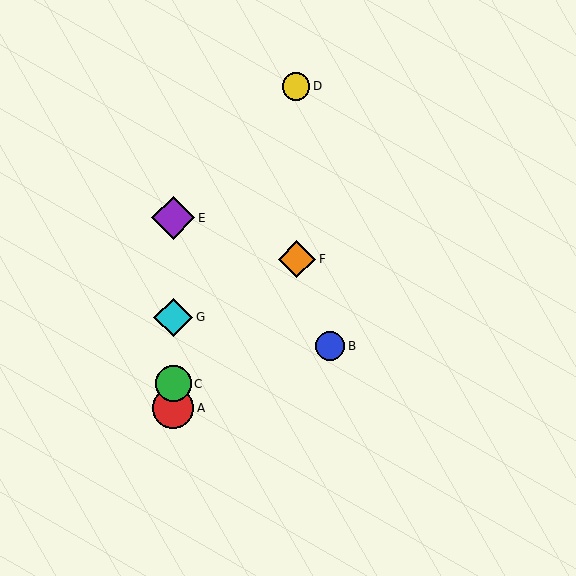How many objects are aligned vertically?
4 objects (A, C, E, G) are aligned vertically.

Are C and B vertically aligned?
No, C is at x≈173 and B is at x≈330.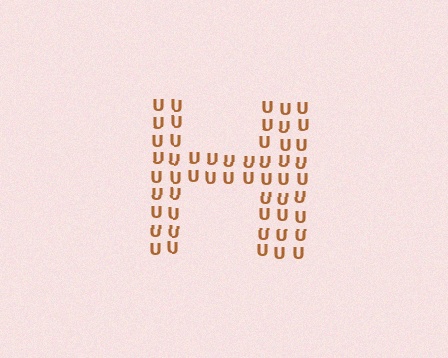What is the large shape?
The large shape is the letter H.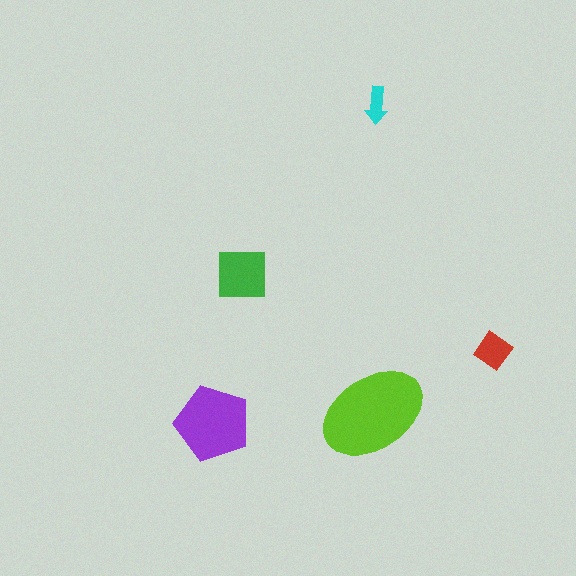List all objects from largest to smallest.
The lime ellipse, the purple pentagon, the green square, the red diamond, the cyan arrow.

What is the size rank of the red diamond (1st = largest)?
4th.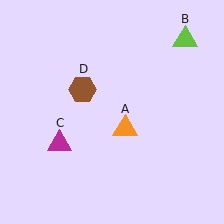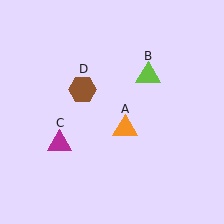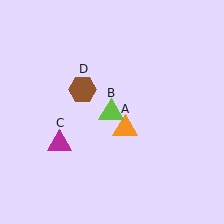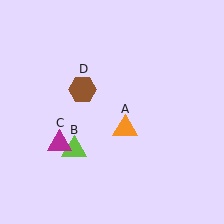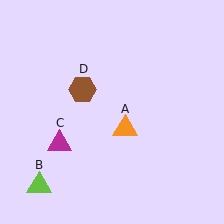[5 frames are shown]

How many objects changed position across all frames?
1 object changed position: lime triangle (object B).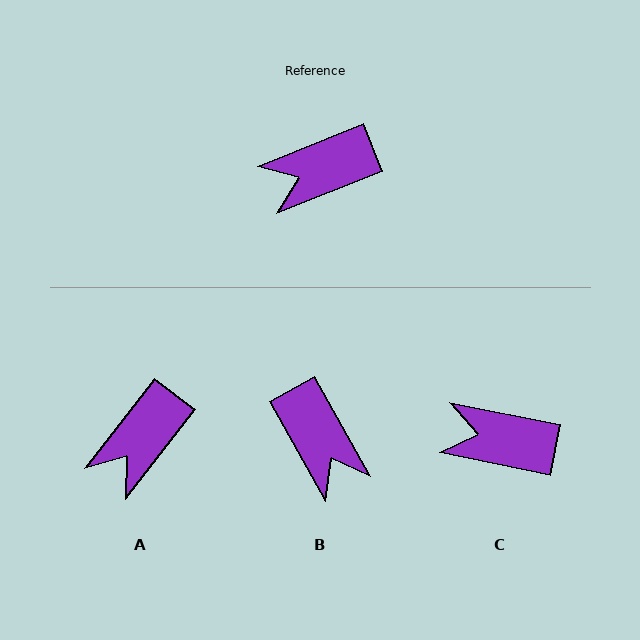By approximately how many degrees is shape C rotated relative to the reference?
Approximately 33 degrees clockwise.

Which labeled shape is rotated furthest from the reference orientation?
B, about 97 degrees away.